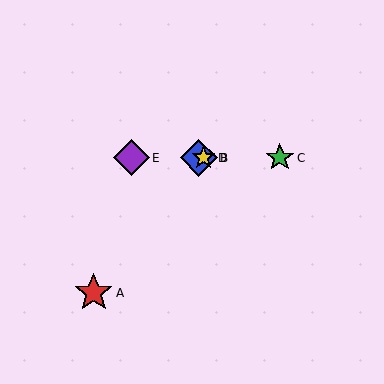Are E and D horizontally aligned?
Yes, both are at y≈158.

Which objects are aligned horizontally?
Objects B, C, D, E are aligned horizontally.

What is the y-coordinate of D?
Object D is at y≈158.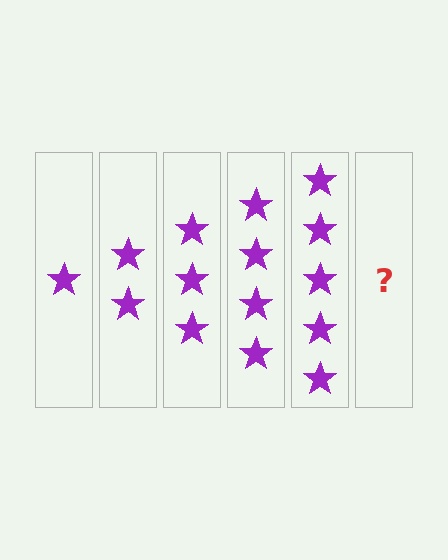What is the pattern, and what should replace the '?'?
The pattern is that each step adds one more star. The '?' should be 6 stars.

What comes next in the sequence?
The next element should be 6 stars.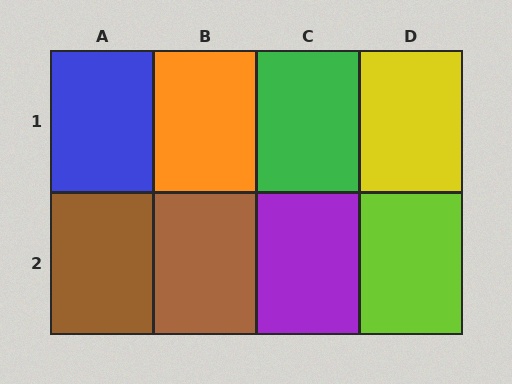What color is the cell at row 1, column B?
Orange.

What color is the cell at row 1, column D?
Yellow.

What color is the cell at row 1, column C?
Green.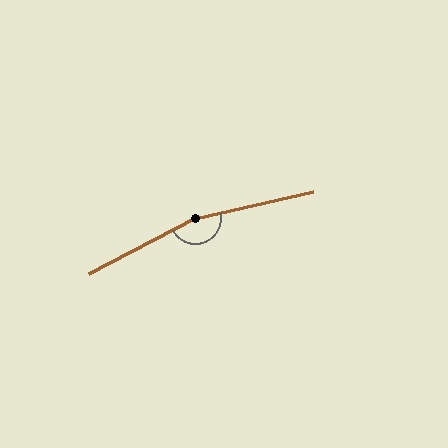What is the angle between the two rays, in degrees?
Approximately 165 degrees.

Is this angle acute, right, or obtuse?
It is obtuse.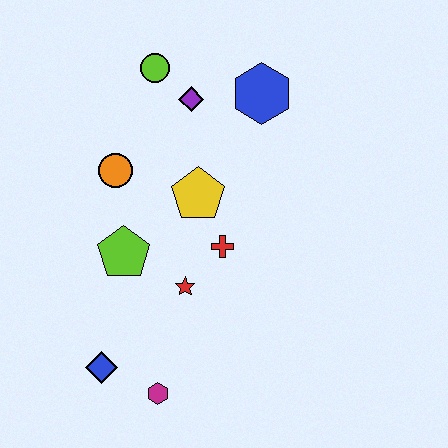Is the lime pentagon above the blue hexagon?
No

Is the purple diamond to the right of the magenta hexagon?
Yes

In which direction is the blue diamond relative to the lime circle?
The blue diamond is below the lime circle.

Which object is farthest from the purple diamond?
The magenta hexagon is farthest from the purple diamond.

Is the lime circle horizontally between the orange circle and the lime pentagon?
No